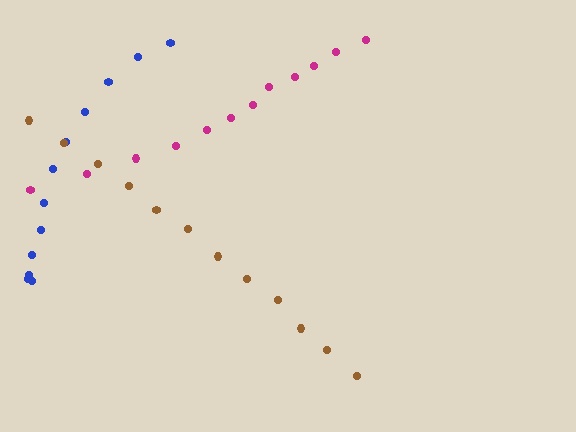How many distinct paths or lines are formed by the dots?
There are 3 distinct paths.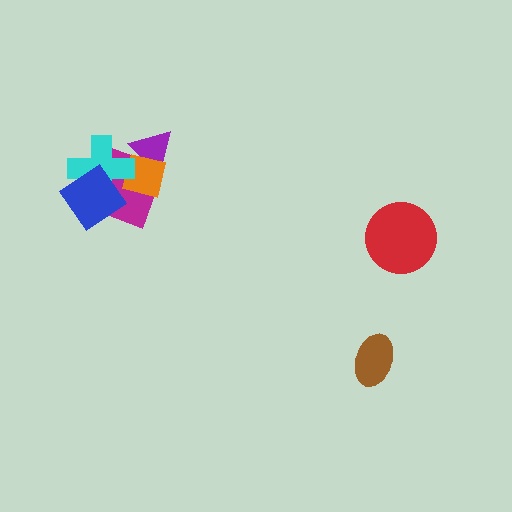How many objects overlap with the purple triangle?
2 objects overlap with the purple triangle.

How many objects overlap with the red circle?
0 objects overlap with the red circle.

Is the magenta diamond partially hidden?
Yes, it is partially covered by another shape.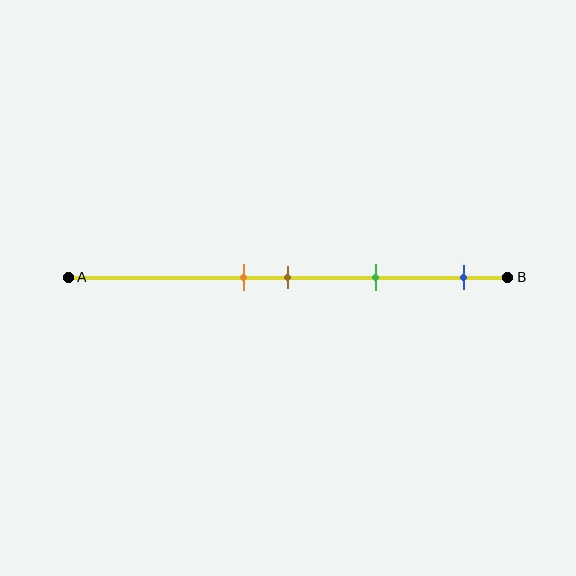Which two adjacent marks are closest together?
The orange and brown marks are the closest adjacent pair.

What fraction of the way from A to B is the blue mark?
The blue mark is approximately 90% (0.9) of the way from A to B.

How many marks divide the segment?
There are 4 marks dividing the segment.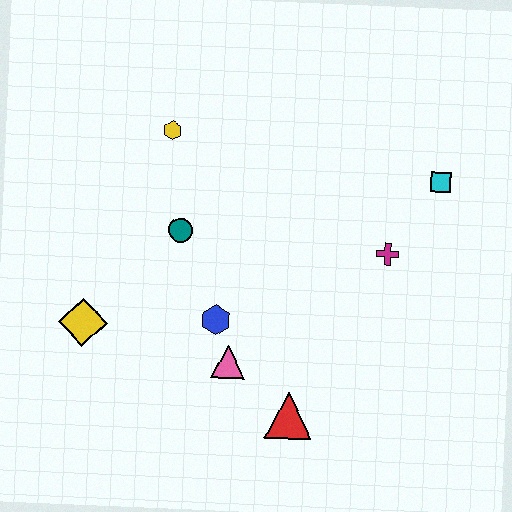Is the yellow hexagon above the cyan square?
Yes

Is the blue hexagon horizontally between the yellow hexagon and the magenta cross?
Yes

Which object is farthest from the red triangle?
The yellow hexagon is farthest from the red triangle.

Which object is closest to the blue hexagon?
The pink triangle is closest to the blue hexagon.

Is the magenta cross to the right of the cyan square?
No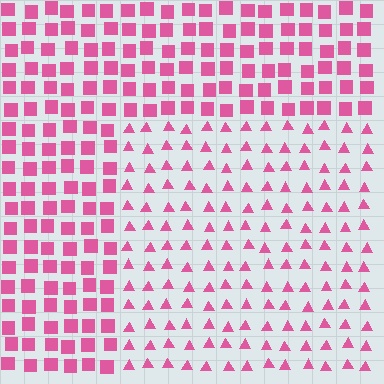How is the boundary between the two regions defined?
The boundary is defined by a change in element shape: triangles inside vs. squares outside. All elements share the same color and spacing.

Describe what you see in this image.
The image is filled with small pink elements arranged in a uniform grid. A rectangle-shaped region contains triangles, while the surrounding area contains squares. The boundary is defined purely by the change in element shape.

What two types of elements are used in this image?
The image uses triangles inside the rectangle region and squares outside it.